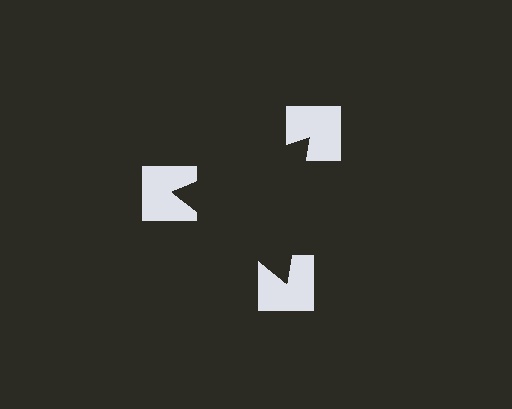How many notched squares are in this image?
There are 3 — one at each vertex of the illusory triangle.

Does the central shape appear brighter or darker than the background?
It typically appears slightly darker than the background, even though no actual brightness change is drawn.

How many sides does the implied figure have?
3 sides.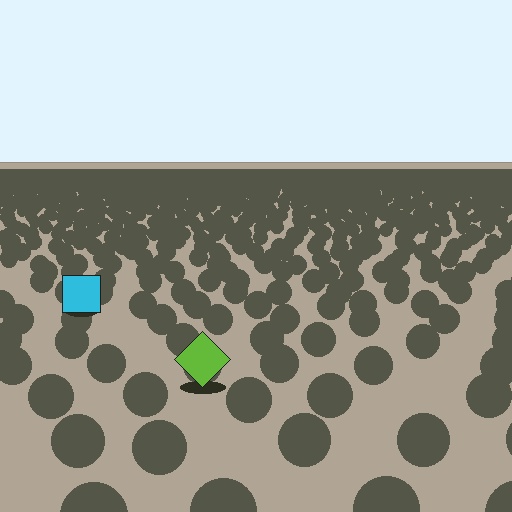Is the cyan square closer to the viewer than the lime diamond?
No. The lime diamond is closer — you can tell from the texture gradient: the ground texture is coarser near it.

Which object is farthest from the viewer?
The cyan square is farthest from the viewer. It appears smaller and the ground texture around it is denser.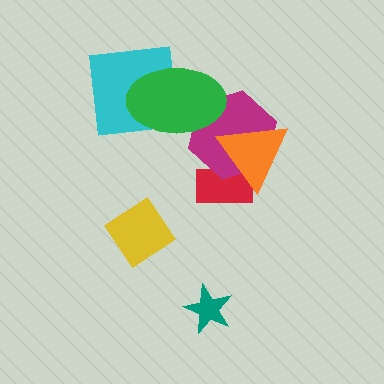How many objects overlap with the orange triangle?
2 objects overlap with the orange triangle.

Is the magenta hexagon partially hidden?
Yes, it is partially covered by another shape.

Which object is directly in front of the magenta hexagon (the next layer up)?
The orange triangle is directly in front of the magenta hexagon.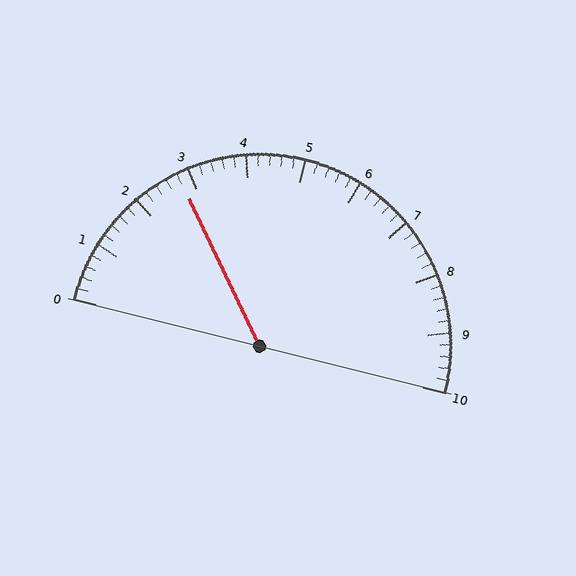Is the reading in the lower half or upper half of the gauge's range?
The reading is in the lower half of the range (0 to 10).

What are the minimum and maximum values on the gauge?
The gauge ranges from 0 to 10.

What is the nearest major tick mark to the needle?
The nearest major tick mark is 3.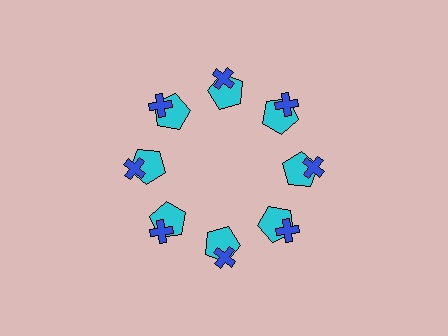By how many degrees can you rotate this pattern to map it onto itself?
The pattern maps onto itself every 45 degrees of rotation.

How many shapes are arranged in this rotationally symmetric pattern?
There are 16 shapes, arranged in 8 groups of 2.